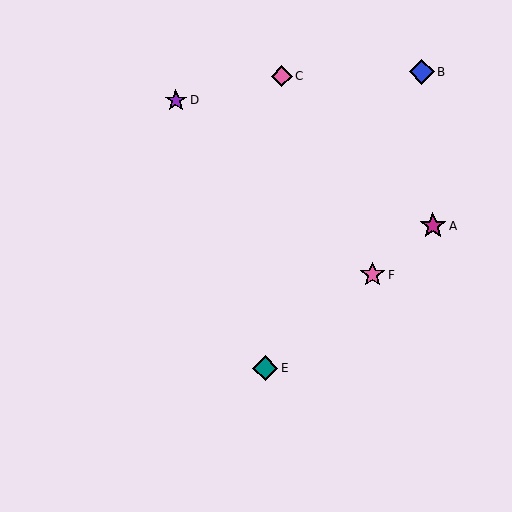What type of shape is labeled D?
Shape D is a purple star.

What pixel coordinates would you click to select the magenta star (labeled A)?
Click at (433, 226) to select the magenta star A.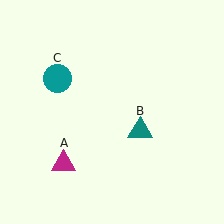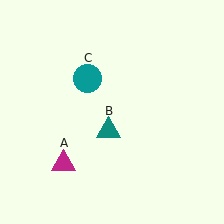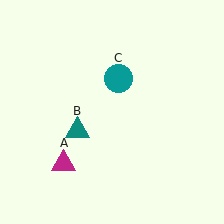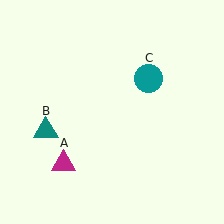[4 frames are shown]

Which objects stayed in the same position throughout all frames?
Magenta triangle (object A) remained stationary.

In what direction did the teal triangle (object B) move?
The teal triangle (object B) moved left.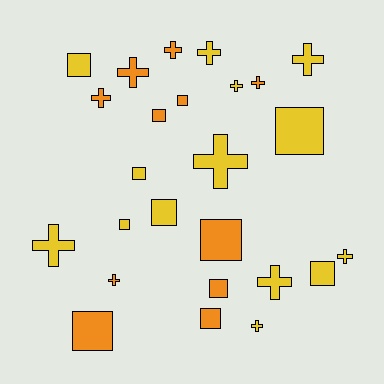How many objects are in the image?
There are 25 objects.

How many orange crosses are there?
There are 5 orange crosses.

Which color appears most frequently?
Yellow, with 14 objects.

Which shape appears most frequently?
Cross, with 13 objects.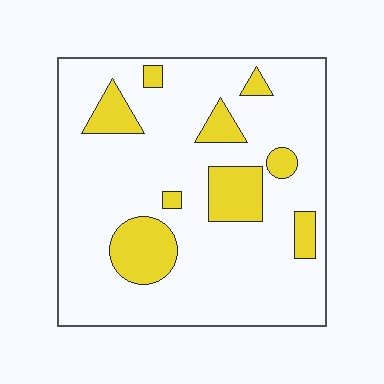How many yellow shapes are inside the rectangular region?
9.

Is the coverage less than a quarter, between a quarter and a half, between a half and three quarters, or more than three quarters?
Less than a quarter.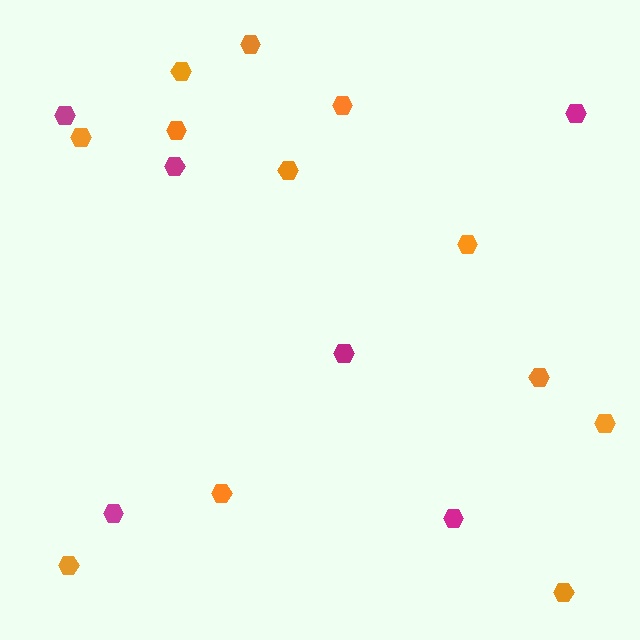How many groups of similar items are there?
There are 2 groups: one group of orange hexagons (12) and one group of magenta hexagons (6).